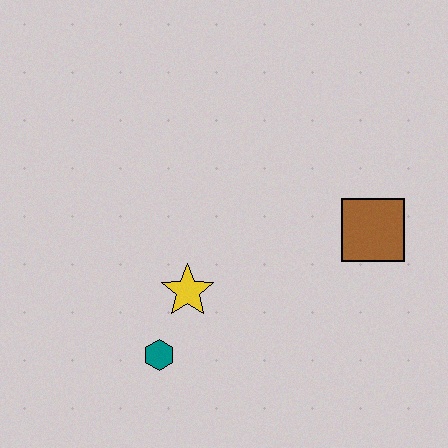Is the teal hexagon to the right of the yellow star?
No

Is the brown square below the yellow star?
No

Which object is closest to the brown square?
The yellow star is closest to the brown square.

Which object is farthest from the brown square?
The teal hexagon is farthest from the brown square.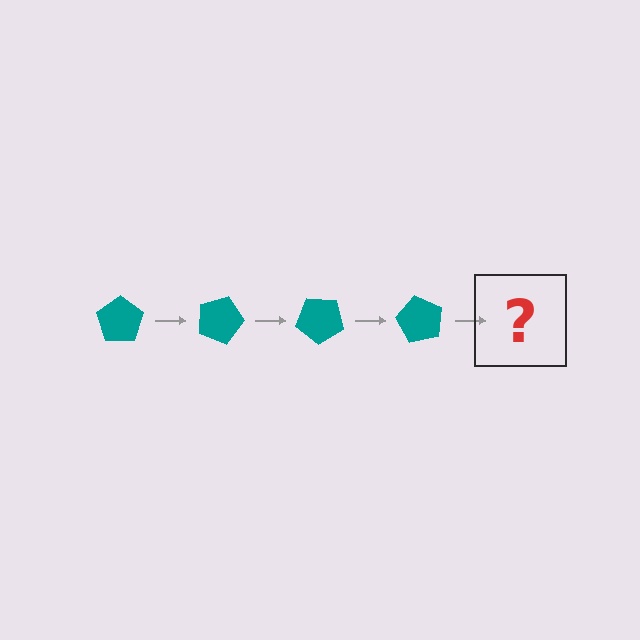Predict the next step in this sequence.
The next step is a teal pentagon rotated 80 degrees.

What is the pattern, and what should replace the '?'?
The pattern is that the pentagon rotates 20 degrees each step. The '?' should be a teal pentagon rotated 80 degrees.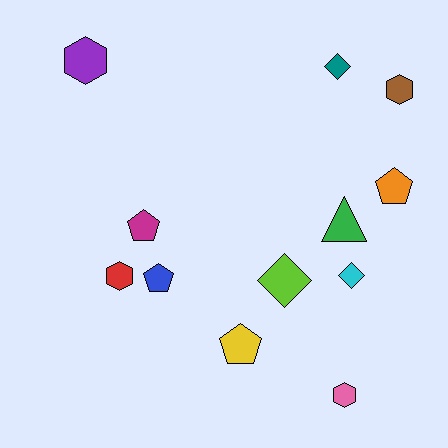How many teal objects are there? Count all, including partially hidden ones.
There is 1 teal object.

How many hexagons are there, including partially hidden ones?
There are 4 hexagons.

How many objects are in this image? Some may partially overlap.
There are 12 objects.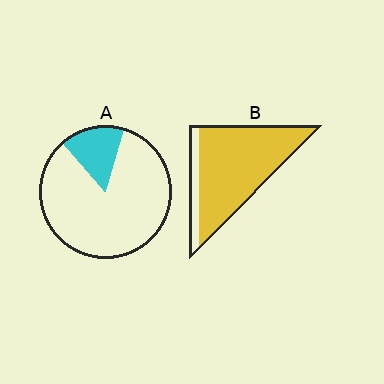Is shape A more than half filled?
No.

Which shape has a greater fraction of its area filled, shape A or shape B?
Shape B.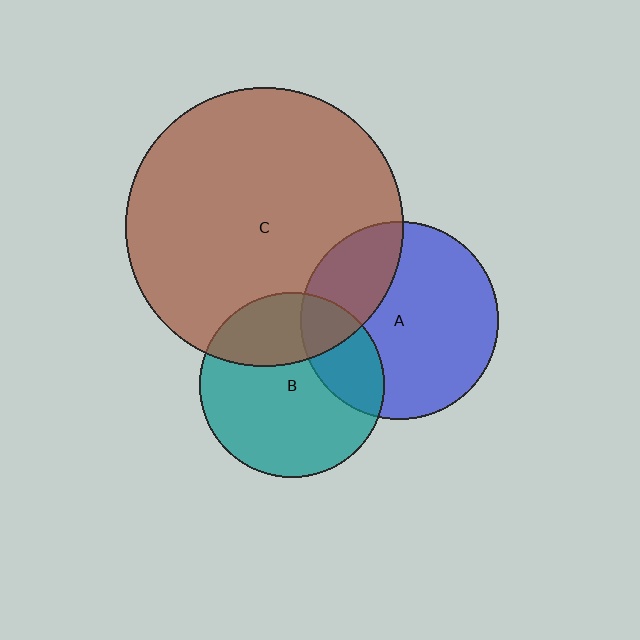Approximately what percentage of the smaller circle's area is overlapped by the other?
Approximately 25%.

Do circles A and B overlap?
Yes.